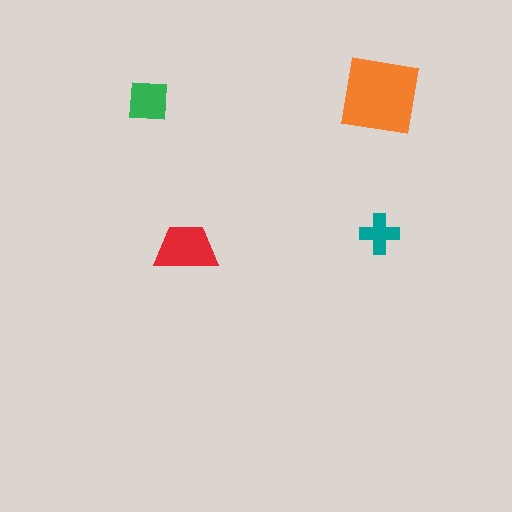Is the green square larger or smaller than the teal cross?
Larger.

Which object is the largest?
The orange square.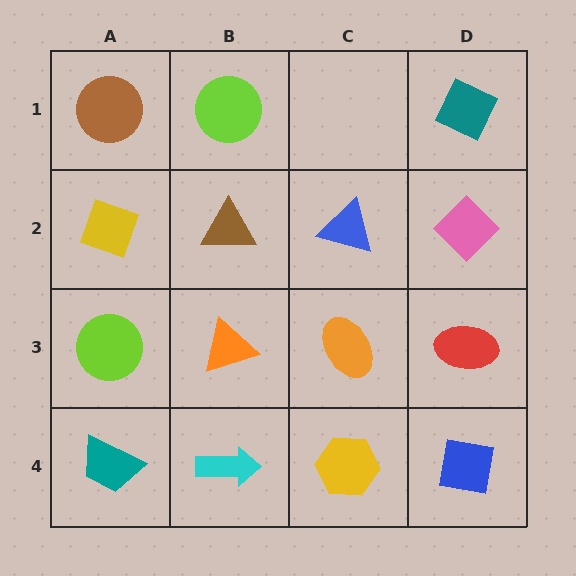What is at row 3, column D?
A red ellipse.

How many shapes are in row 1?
3 shapes.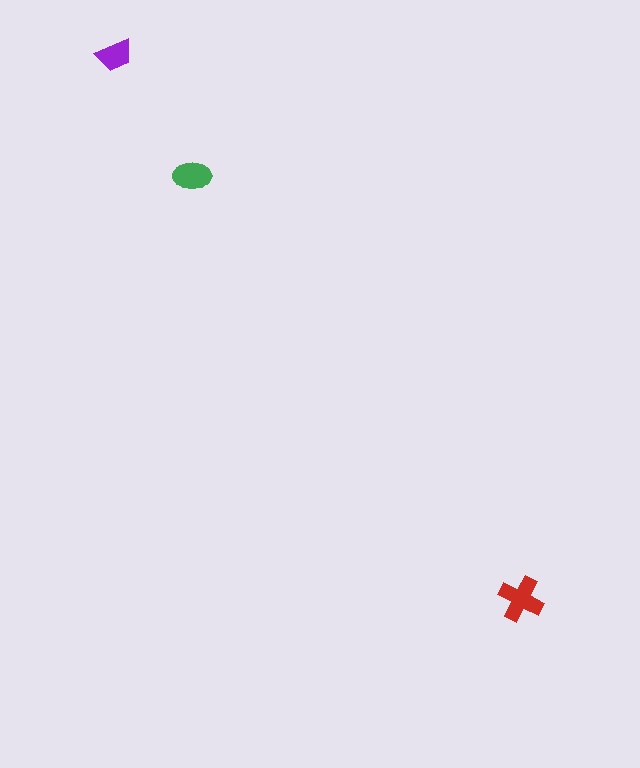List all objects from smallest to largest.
The purple trapezoid, the green ellipse, the red cross.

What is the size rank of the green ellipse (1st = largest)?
2nd.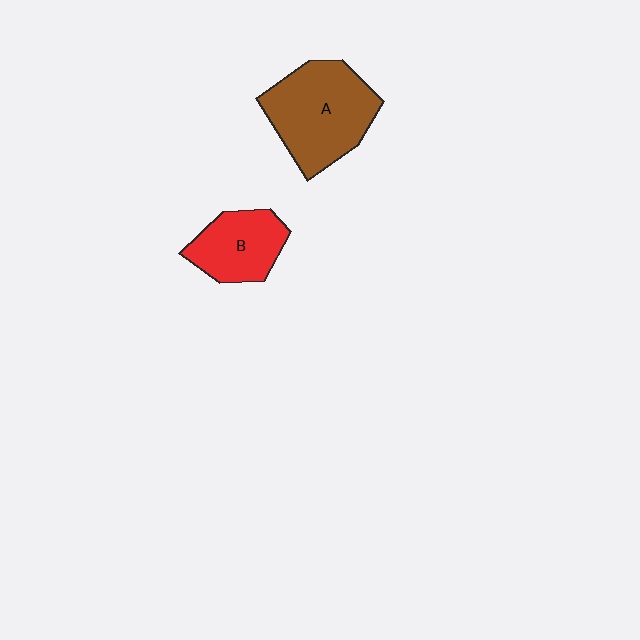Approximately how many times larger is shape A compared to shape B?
Approximately 1.6 times.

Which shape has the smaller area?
Shape B (red).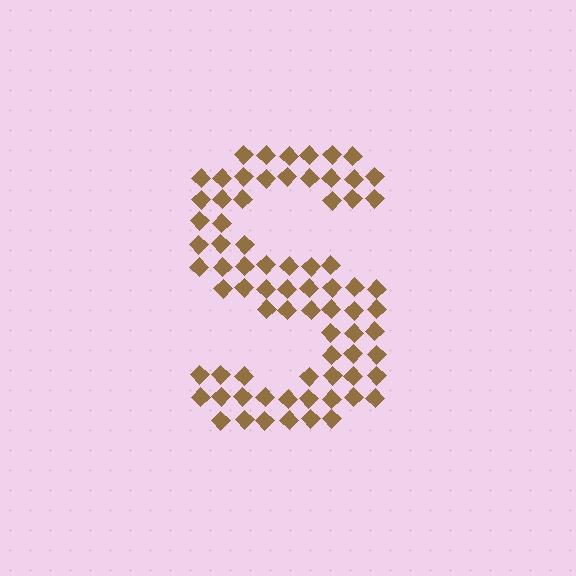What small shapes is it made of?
It is made of small diamonds.